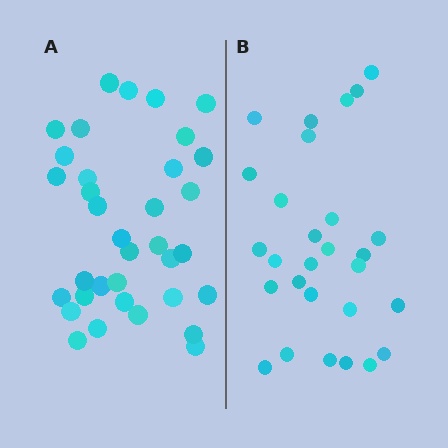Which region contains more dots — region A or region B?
Region A (the left region) has more dots.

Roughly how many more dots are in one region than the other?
Region A has roughly 8 or so more dots than region B.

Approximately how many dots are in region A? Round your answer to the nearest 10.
About 40 dots. (The exact count is 35, which rounds to 40.)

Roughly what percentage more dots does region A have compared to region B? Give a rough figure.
About 25% more.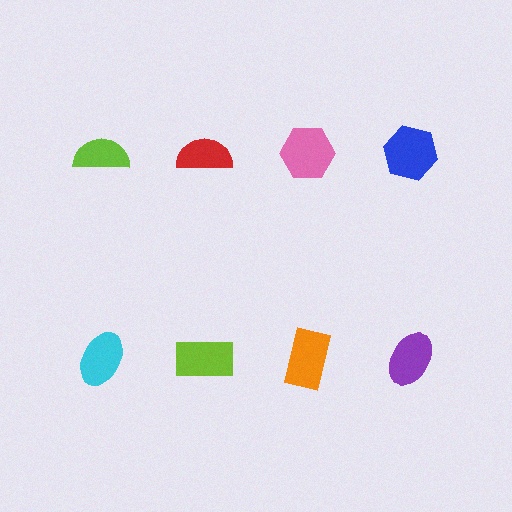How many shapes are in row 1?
4 shapes.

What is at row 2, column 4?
A purple ellipse.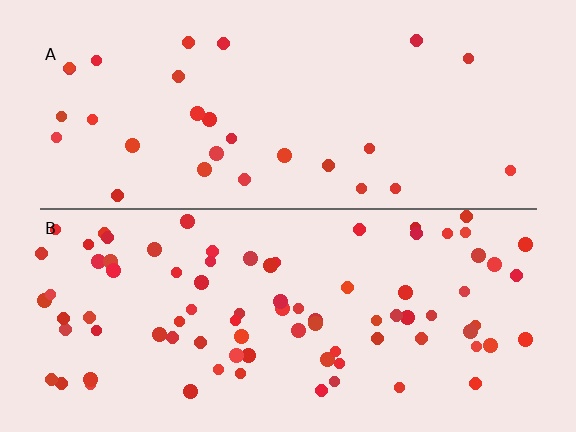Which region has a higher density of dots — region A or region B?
B (the bottom).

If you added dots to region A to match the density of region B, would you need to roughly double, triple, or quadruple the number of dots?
Approximately triple.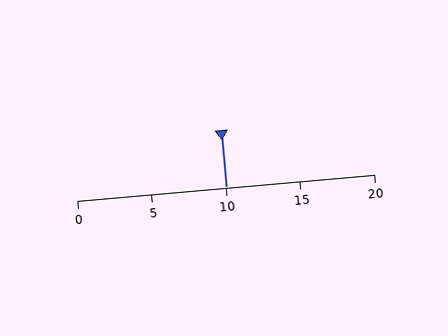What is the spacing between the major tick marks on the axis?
The major ticks are spaced 5 apart.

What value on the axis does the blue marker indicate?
The marker indicates approximately 10.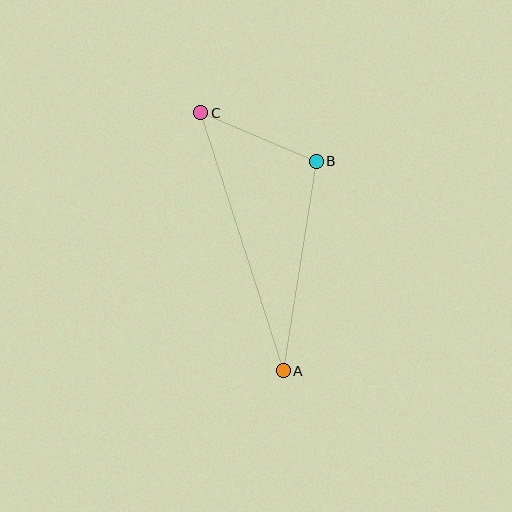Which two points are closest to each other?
Points B and C are closest to each other.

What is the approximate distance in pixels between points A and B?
The distance between A and B is approximately 212 pixels.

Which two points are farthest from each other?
Points A and C are farthest from each other.